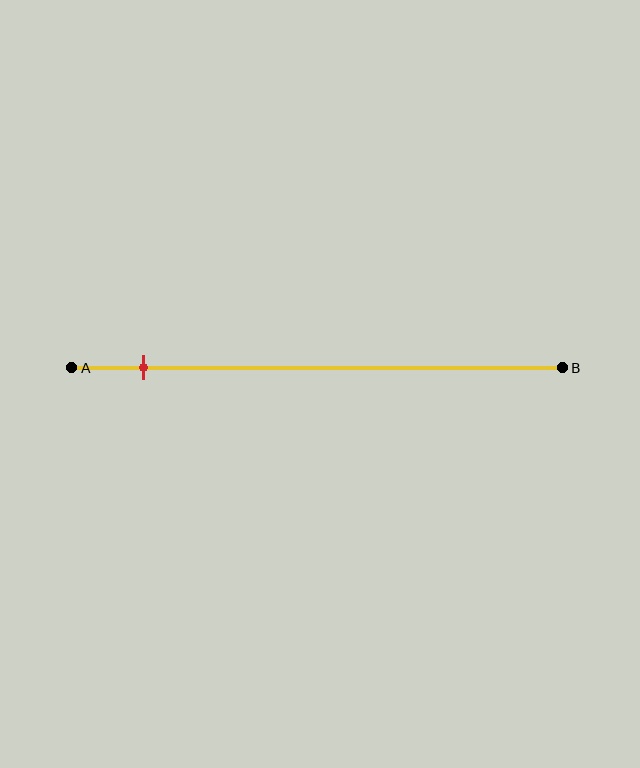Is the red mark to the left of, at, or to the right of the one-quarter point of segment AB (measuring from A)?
The red mark is to the left of the one-quarter point of segment AB.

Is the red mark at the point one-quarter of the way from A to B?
No, the mark is at about 15% from A, not at the 25% one-quarter point.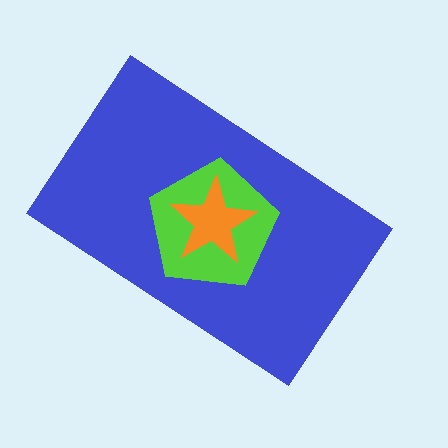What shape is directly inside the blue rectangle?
The lime pentagon.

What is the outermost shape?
The blue rectangle.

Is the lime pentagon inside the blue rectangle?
Yes.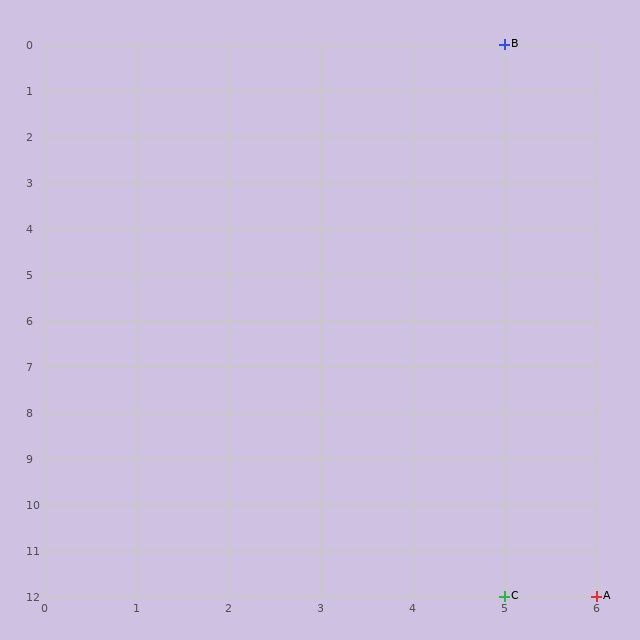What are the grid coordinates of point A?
Point A is at grid coordinates (6, 12).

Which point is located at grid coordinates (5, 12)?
Point C is at (5, 12).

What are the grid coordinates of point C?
Point C is at grid coordinates (5, 12).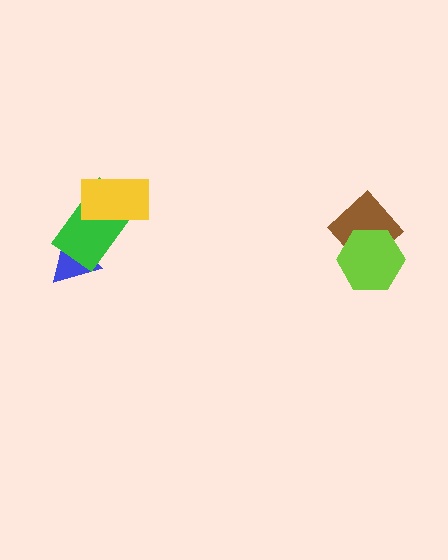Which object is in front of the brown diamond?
The lime hexagon is in front of the brown diamond.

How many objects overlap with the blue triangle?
1 object overlaps with the blue triangle.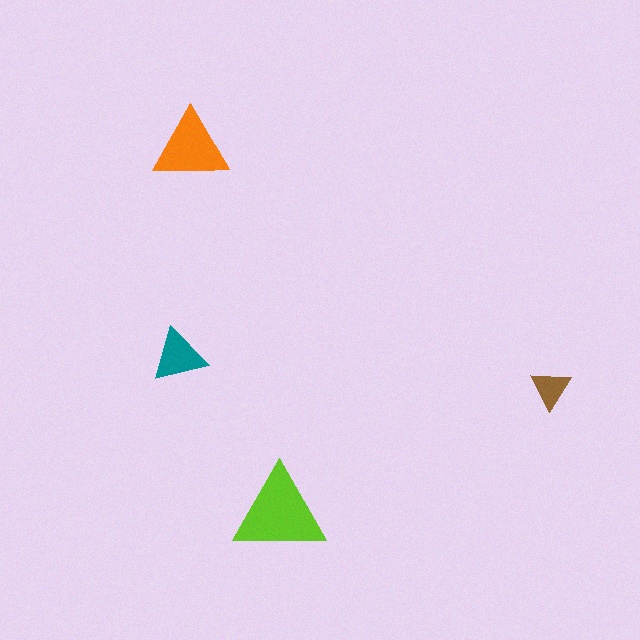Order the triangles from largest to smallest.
the lime one, the orange one, the teal one, the brown one.